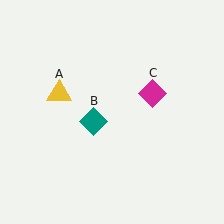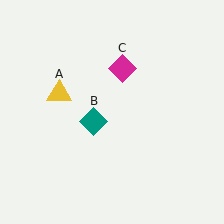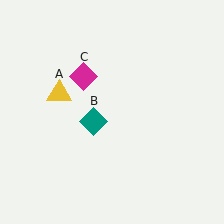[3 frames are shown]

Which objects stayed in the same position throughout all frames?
Yellow triangle (object A) and teal diamond (object B) remained stationary.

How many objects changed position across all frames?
1 object changed position: magenta diamond (object C).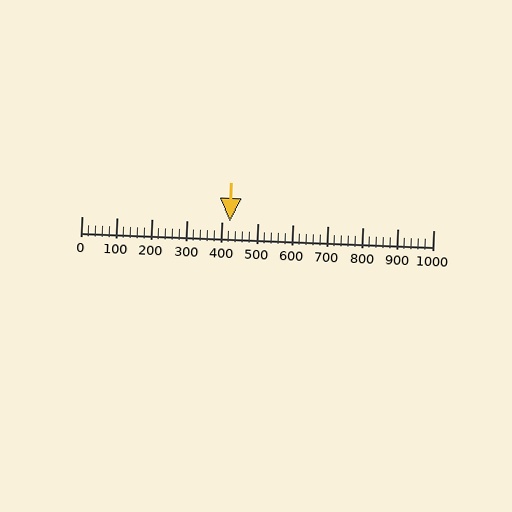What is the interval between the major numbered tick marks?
The major tick marks are spaced 100 units apart.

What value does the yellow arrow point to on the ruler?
The yellow arrow points to approximately 422.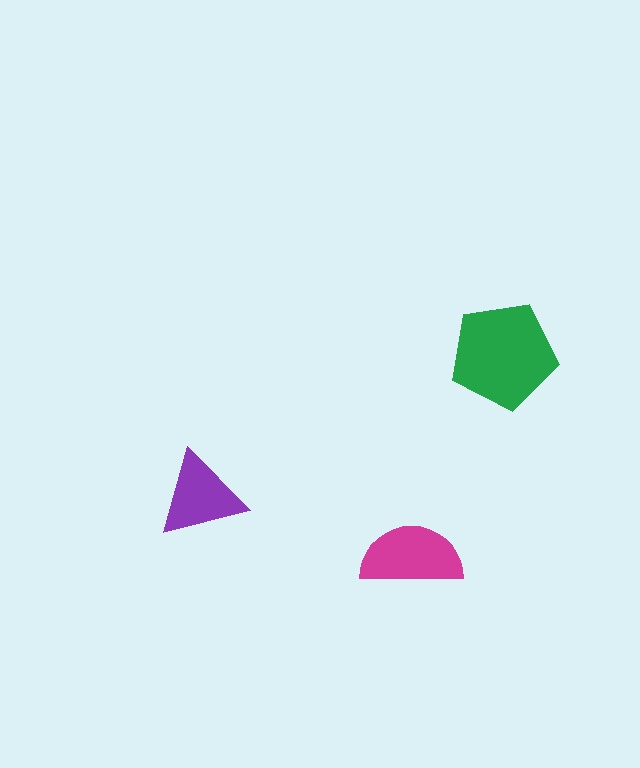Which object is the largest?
The green pentagon.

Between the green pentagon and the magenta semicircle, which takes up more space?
The green pentagon.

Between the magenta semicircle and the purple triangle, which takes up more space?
The magenta semicircle.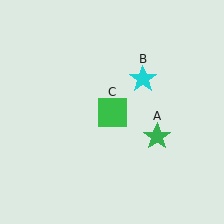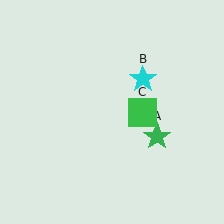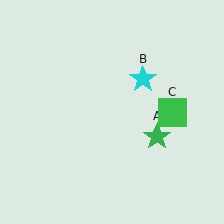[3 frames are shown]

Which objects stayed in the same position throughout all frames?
Green star (object A) and cyan star (object B) remained stationary.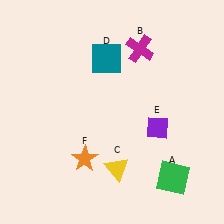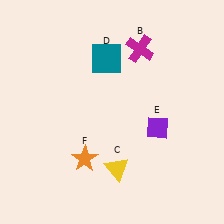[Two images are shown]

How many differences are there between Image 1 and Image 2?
There is 1 difference between the two images.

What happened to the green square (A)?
The green square (A) was removed in Image 2. It was in the bottom-right area of Image 1.